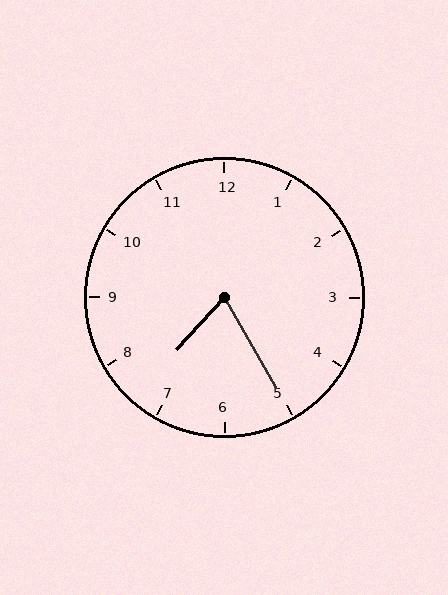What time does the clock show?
7:25.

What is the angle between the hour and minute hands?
Approximately 72 degrees.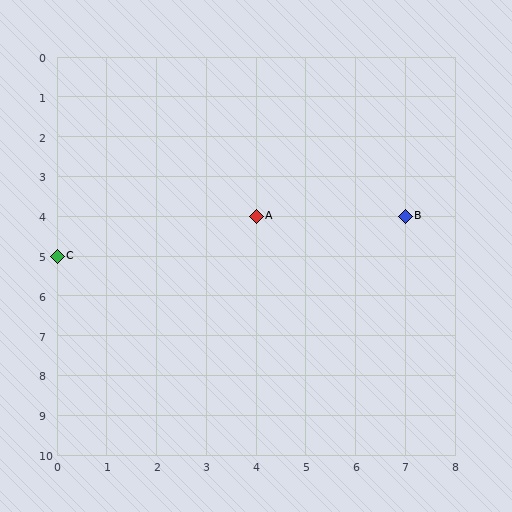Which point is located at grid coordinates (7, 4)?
Point B is at (7, 4).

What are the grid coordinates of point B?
Point B is at grid coordinates (7, 4).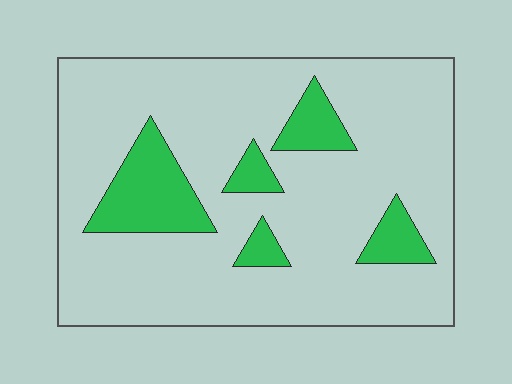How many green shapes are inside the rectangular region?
5.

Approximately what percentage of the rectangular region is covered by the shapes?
Approximately 15%.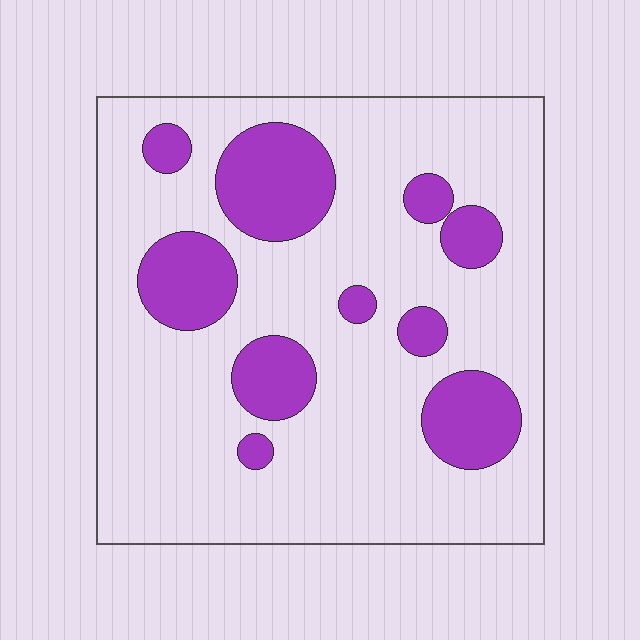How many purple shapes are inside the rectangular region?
10.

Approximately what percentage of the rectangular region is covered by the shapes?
Approximately 20%.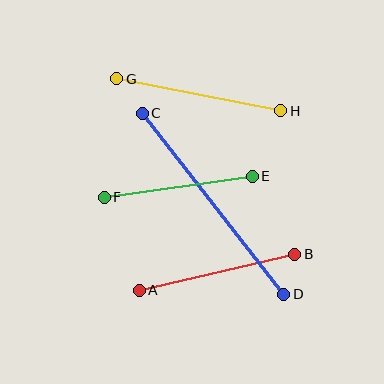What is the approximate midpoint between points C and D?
The midpoint is at approximately (213, 204) pixels.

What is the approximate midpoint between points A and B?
The midpoint is at approximately (217, 272) pixels.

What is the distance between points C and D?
The distance is approximately 230 pixels.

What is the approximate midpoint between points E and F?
The midpoint is at approximately (178, 187) pixels.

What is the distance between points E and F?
The distance is approximately 150 pixels.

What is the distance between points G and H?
The distance is approximately 167 pixels.